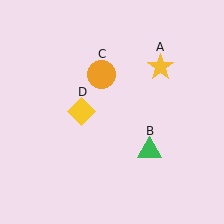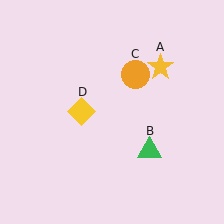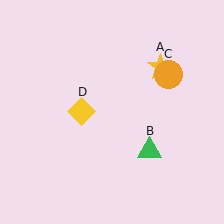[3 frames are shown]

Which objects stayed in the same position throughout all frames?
Yellow star (object A) and green triangle (object B) and yellow diamond (object D) remained stationary.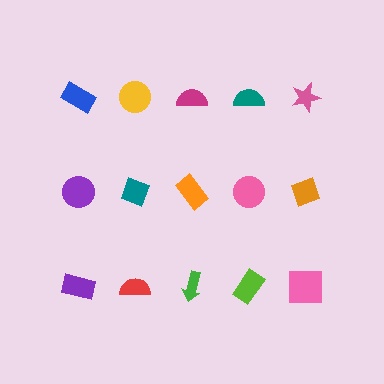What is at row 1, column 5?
A pink star.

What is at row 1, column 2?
A yellow circle.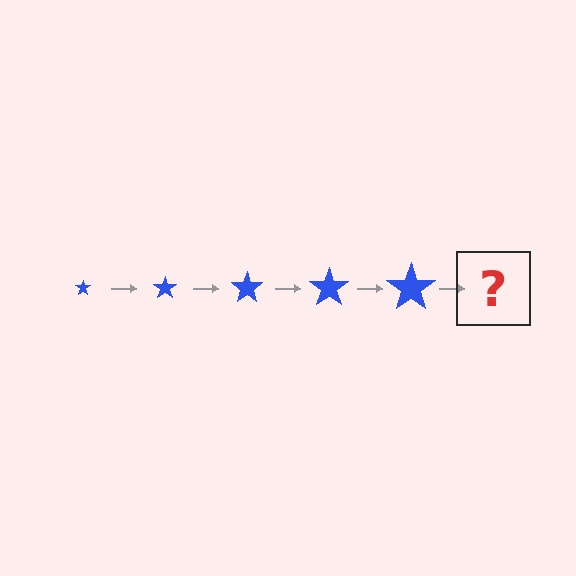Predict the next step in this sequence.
The next step is a blue star, larger than the previous one.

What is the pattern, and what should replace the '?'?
The pattern is that the star gets progressively larger each step. The '?' should be a blue star, larger than the previous one.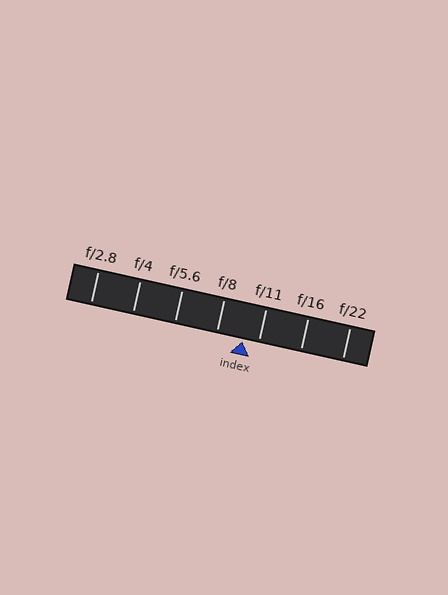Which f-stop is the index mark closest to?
The index mark is closest to f/11.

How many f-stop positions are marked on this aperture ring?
There are 7 f-stop positions marked.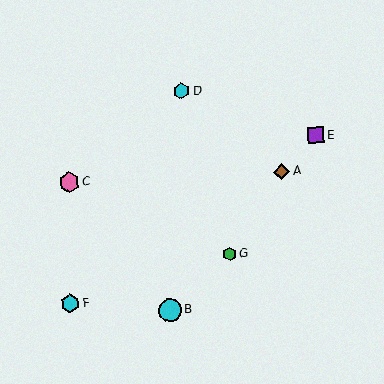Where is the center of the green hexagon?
The center of the green hexagon is at (230, 254).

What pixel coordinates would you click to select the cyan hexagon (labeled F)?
Click at (70, 303) to select the cyan hexagon F.